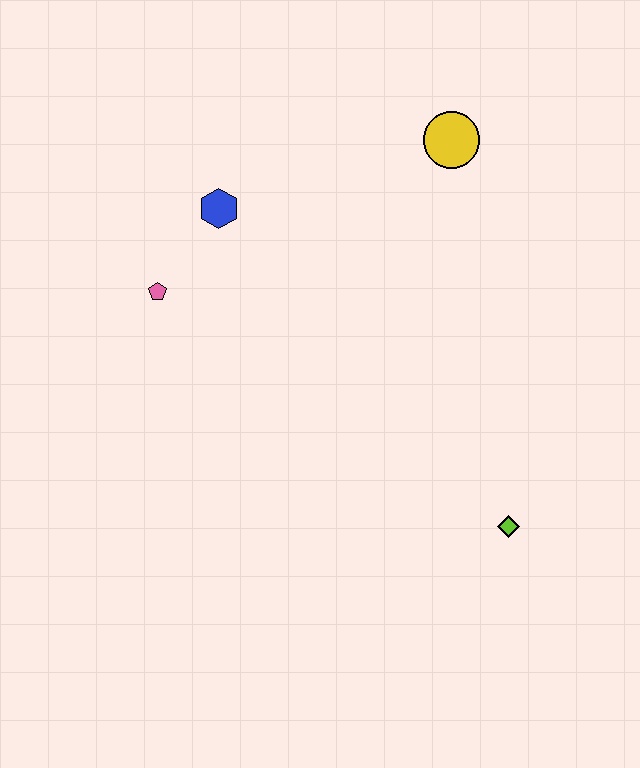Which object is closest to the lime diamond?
The yellow circle is closest to the lime diamond.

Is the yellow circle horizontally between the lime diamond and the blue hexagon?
Yes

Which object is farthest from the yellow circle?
The lime diamond is farthest from the yellow circle.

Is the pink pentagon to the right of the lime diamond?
No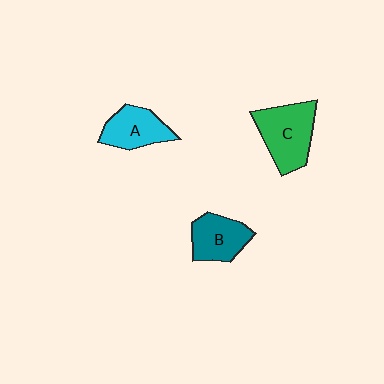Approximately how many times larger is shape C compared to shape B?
Approximately 1.3 times.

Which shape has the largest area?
Shape C (green).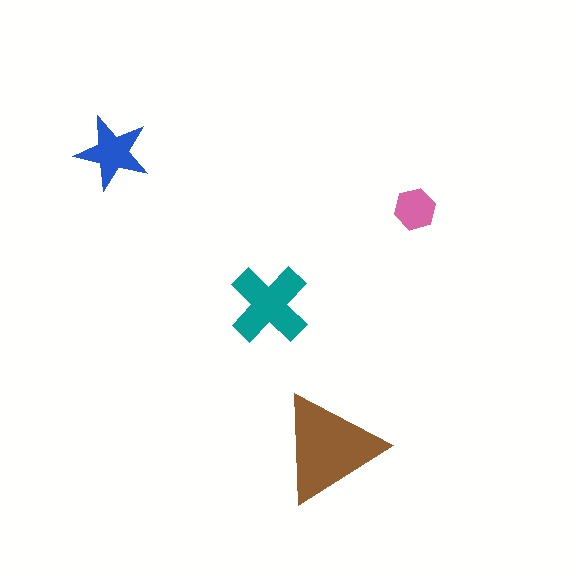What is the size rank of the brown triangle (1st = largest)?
1st.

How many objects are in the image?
There are 4 objects in the image.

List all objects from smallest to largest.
The pink hexagon, the blue star, the teal cross, the brown triangle.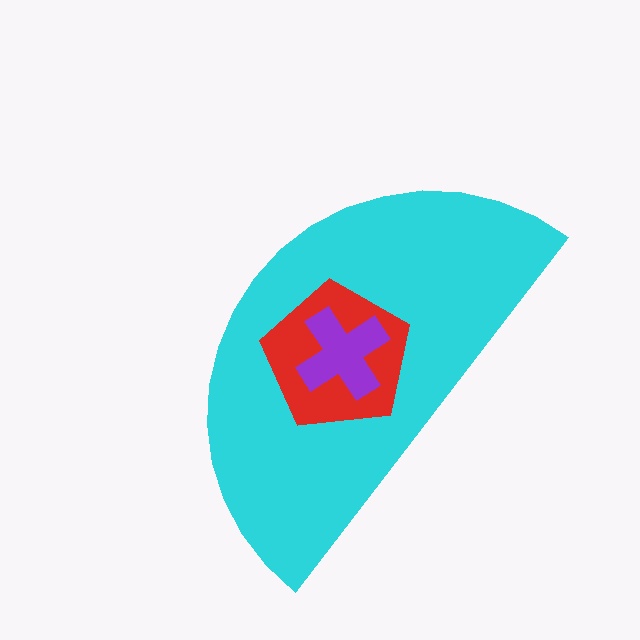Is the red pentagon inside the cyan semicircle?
Yes.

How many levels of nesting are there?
3.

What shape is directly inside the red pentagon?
The purple cross.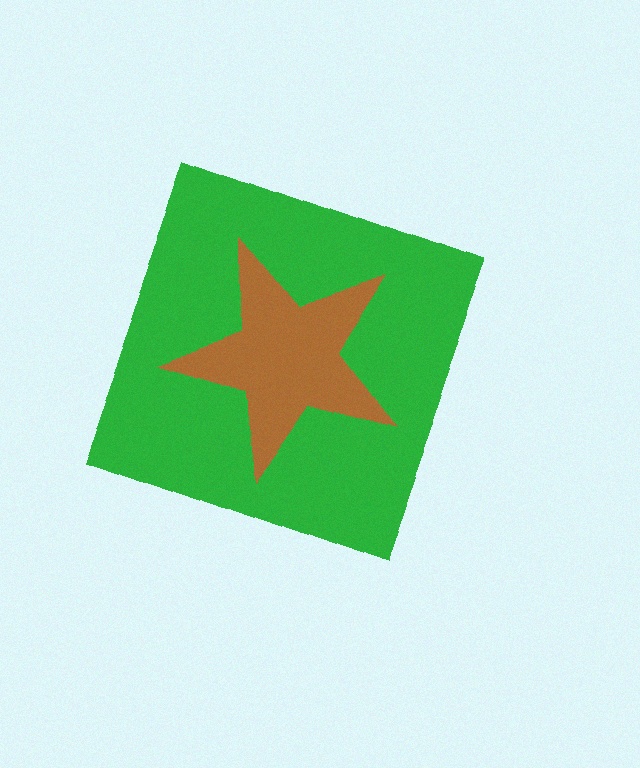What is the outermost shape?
The green diamond.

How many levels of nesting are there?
2.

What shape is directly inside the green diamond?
The brown star.